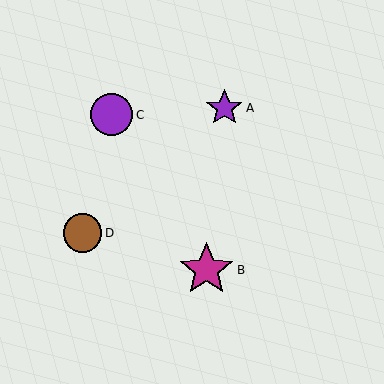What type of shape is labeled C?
Shape C is a purple circle.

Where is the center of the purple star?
The center of the purple star is at (224, 108).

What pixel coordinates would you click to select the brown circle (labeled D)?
Click at (83, 233) to select the brown circle D.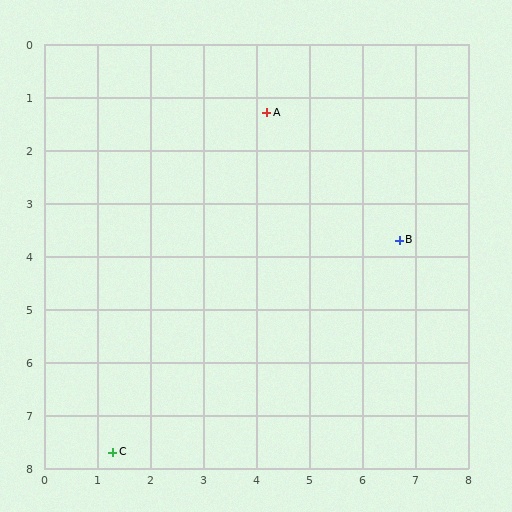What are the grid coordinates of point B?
Point B is at approximately (6.7, 3.7).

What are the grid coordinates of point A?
Point A is at approximately (4.2, 1.3).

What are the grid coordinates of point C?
Point C is at approximately (1.3, 7.7).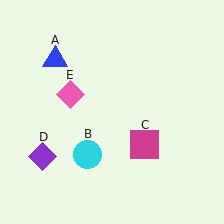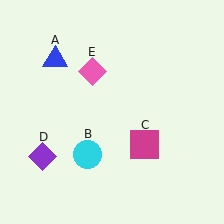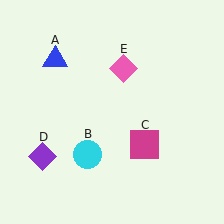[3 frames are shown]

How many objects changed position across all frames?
1 object changed position: pink diamond (object E).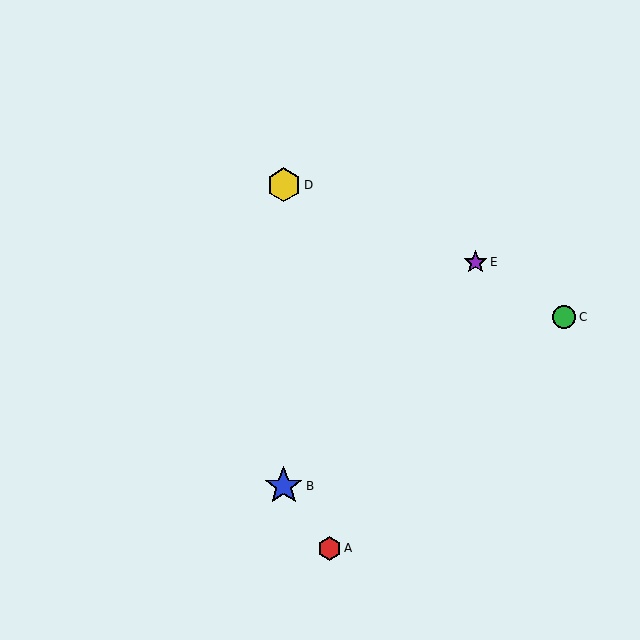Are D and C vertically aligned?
No, D is at x≈284 and C is at x≈564.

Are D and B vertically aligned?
Yes, both are at x≈284.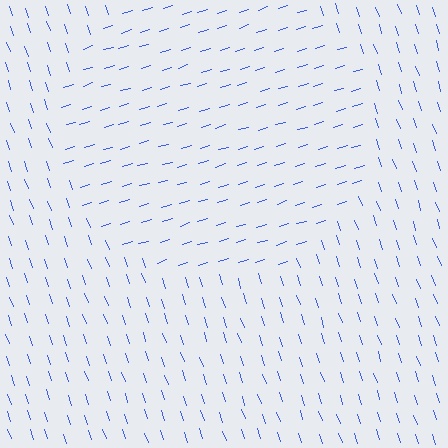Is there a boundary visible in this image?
Yes, there is a texture boundary formed by a change in line orientation.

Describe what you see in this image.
The image is filled with small blue line segments. A circle region in the image has lines oriented differently from the surrounding lines, creating a visible texture boundary.